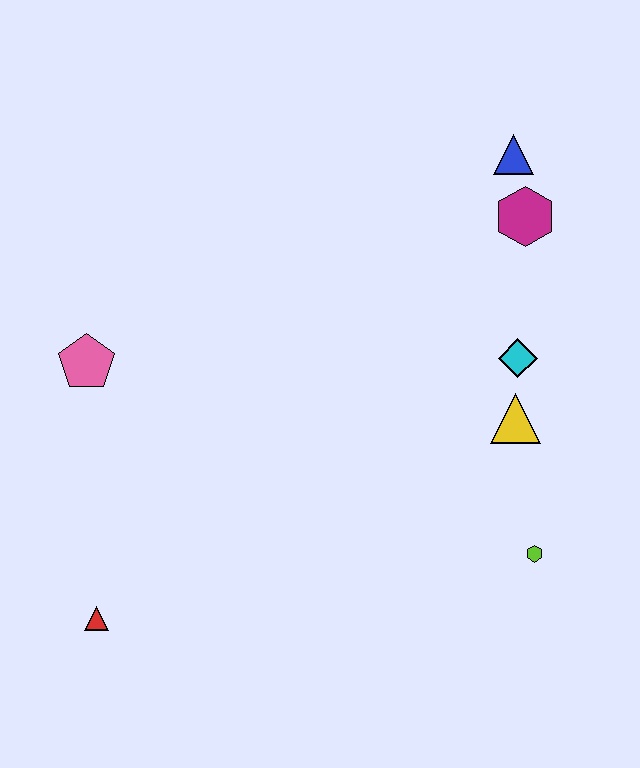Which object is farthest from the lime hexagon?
The pink pentagon is farthest from the lime hexagon.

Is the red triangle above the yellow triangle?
No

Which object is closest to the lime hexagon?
The yellow triangle is closest to the lime hexagon.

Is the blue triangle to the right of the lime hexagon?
No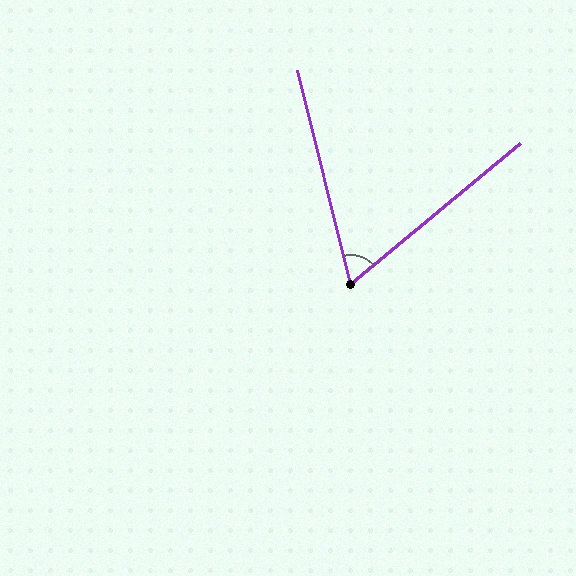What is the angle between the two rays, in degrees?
Approximately 64 degrees.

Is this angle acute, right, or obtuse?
It is acute.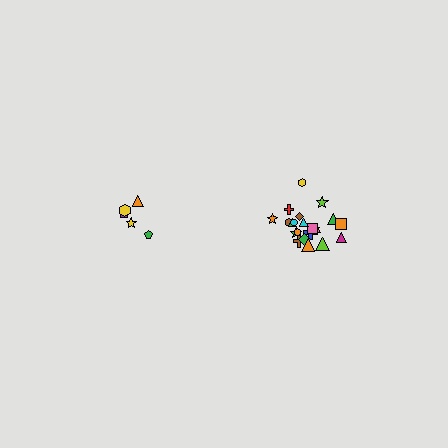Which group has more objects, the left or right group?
The right group.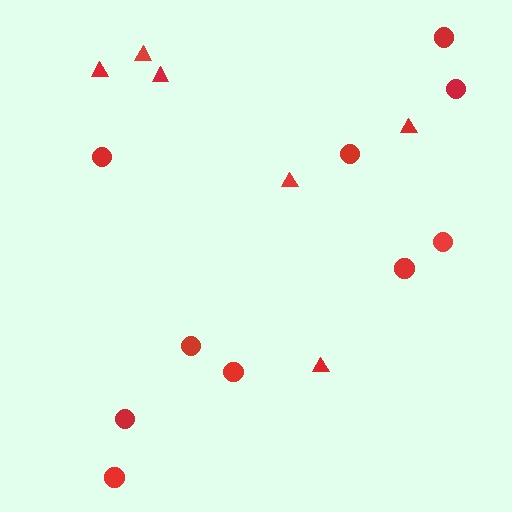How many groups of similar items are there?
There are 2 groups: one group of circles (10) and one group of triangles (6).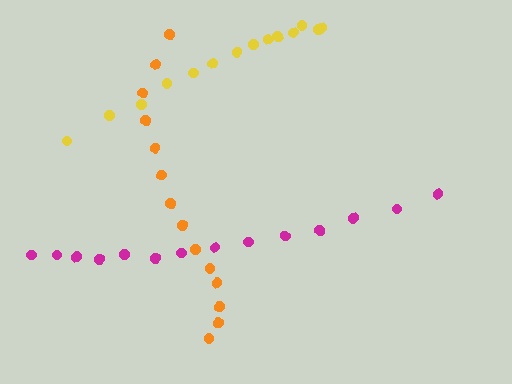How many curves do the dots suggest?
There are 3 distinct paths.